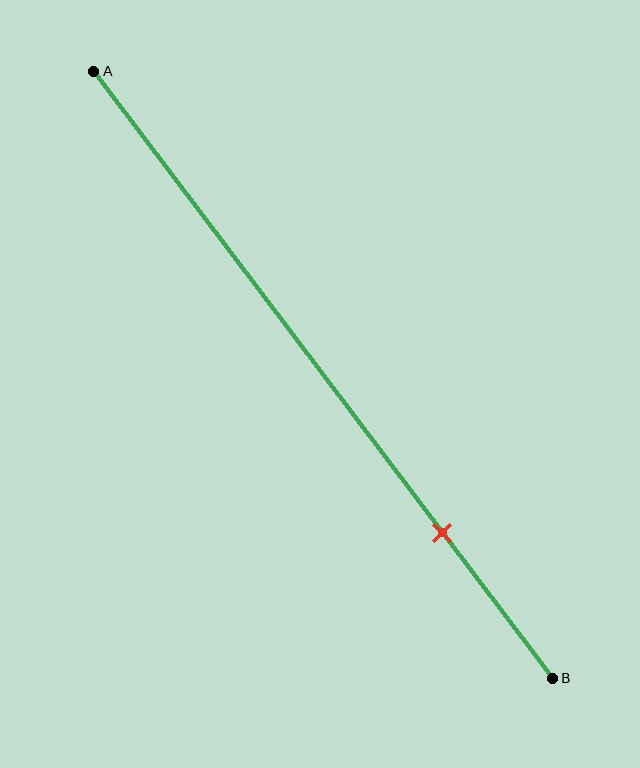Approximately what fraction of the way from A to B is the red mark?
The red mark is approximately 75% of the way from A to B.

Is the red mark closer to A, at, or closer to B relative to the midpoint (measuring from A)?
The red mark is closer to point B than the midpoint of segment AB.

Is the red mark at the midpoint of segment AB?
No, the mark is at about 75% from A, not at the 50% midpoint.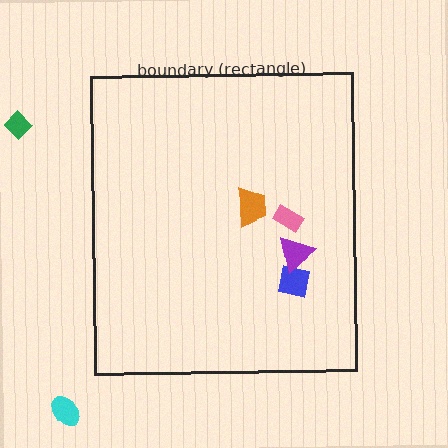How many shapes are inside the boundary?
4 inside, 2 outside.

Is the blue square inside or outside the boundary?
Inside.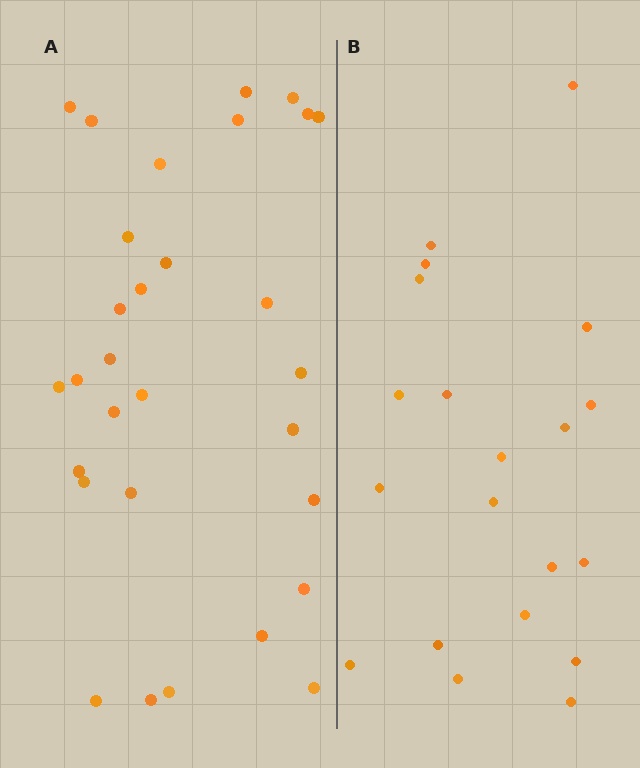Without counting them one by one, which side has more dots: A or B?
Region A (the left region) has more dots.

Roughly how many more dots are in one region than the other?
Region A has roughly 10 or so more dots than region B.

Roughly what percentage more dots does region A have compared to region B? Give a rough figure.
About 50% more.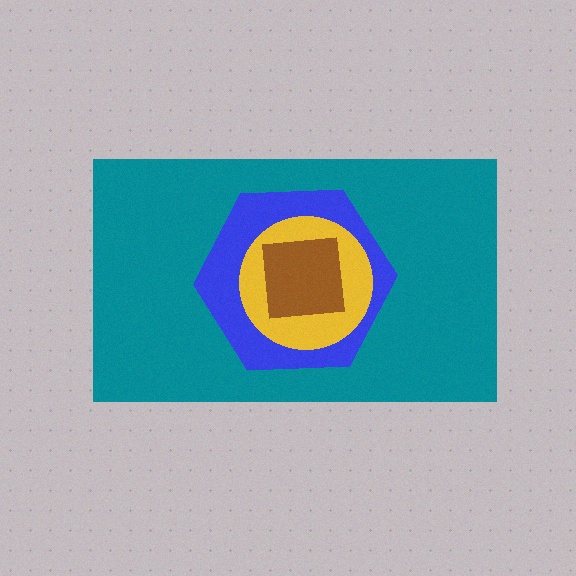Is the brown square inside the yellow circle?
Yes.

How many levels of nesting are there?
4.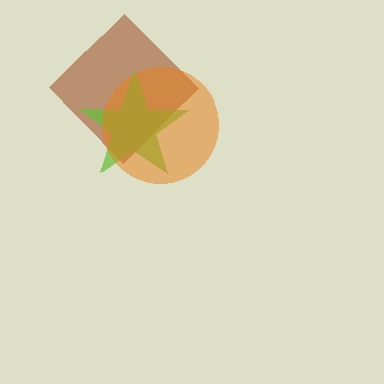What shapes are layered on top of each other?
The layered shapes are: a brown diamond, a lime star, an orange circle.